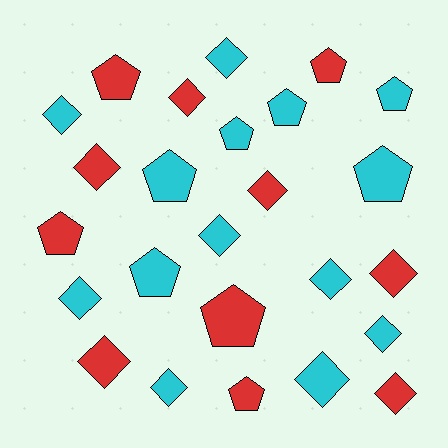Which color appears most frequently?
Cyan, with 14 objects.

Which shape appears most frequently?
Diamond, with 14 objects.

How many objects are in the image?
There are 25 objects.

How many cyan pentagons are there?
There are 6 cyan pentagons.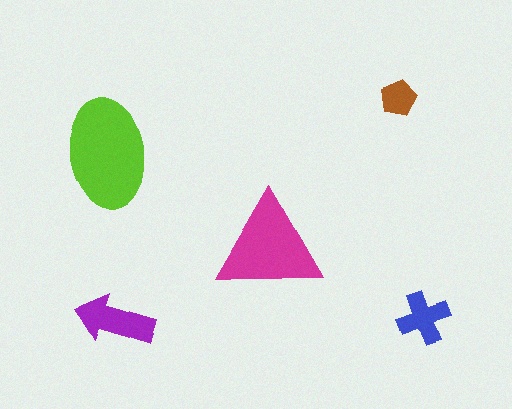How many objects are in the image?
There are 5 objects in the image.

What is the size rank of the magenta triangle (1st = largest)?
2nd.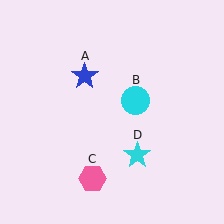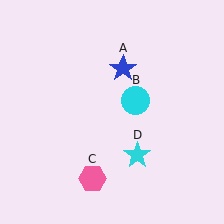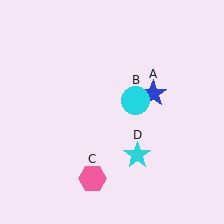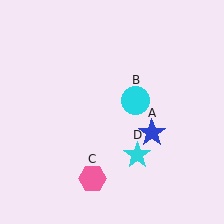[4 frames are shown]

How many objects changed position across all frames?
1 object changed position: blue star (object A).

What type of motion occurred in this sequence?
The blue star (object A) rotated clockwise around the center of the scene.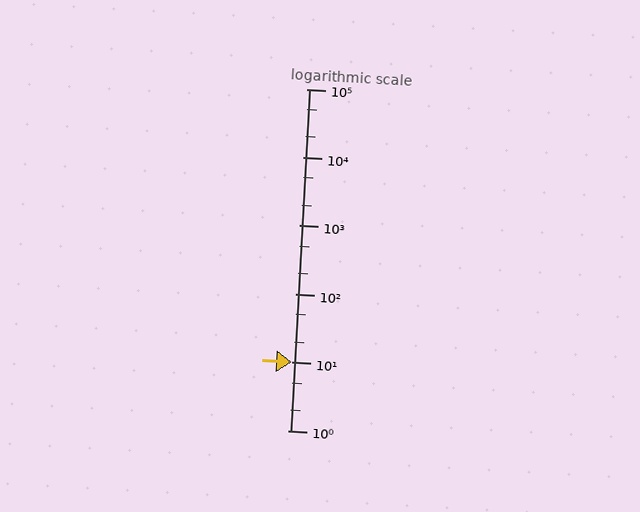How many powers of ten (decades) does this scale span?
The scale spans 5 decades, from 1 to 100000.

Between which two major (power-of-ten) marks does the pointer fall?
The pointer is between 10 and 100.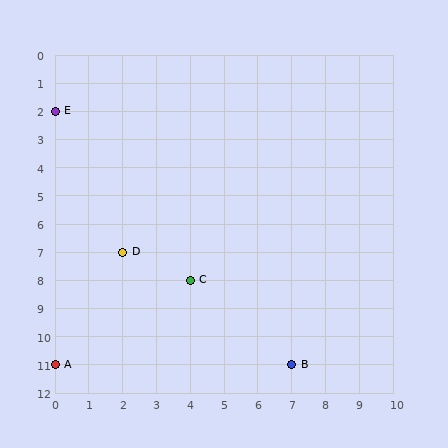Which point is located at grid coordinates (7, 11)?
Point B is at (7, 11).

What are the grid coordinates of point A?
Point A is at grid coordinates (0, 11).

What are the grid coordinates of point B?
Point B is at grid coordinates (7, 11).